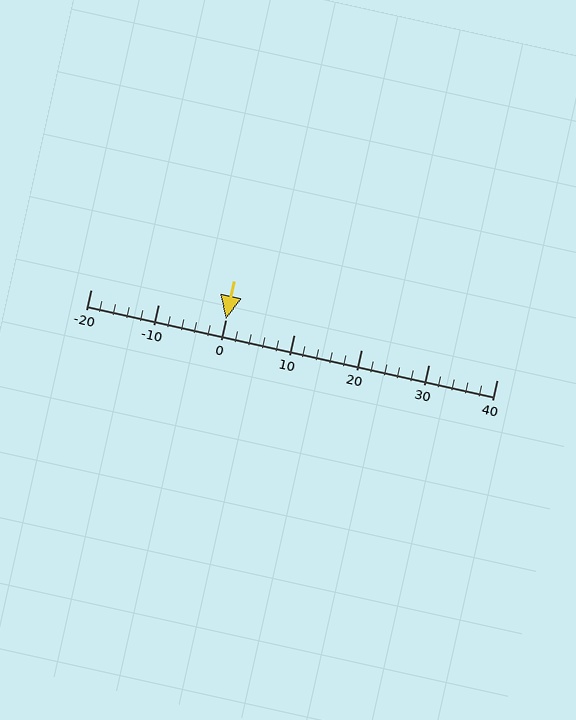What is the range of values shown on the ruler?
The ruler shows values from -20 to 40.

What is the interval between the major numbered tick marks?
The major tick marks are spaced 10 units apart.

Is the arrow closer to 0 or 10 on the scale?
The arrow is closer to 0.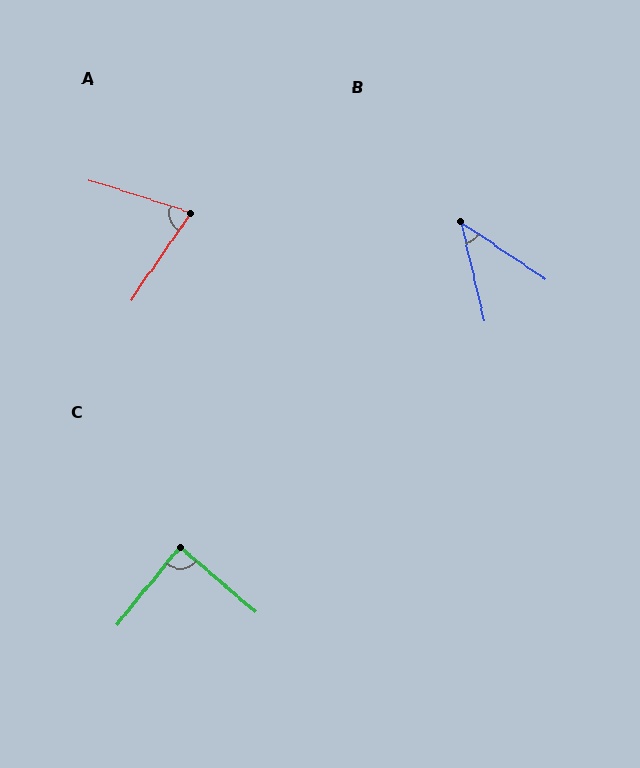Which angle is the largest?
C, at approximately 88 degrees.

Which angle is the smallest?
B, at approximately 42 degrees.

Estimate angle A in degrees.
Approximately 73 degrees.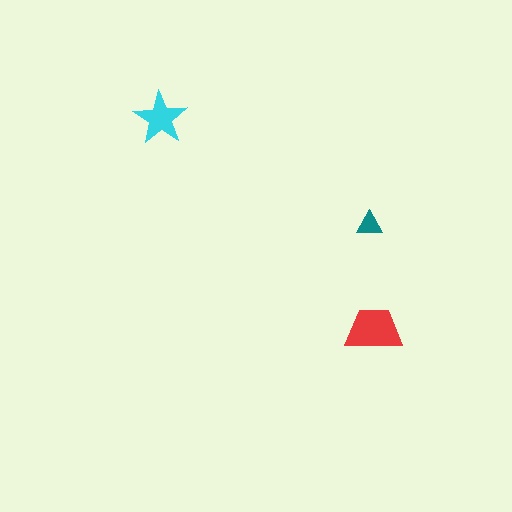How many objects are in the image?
There are 3 objects in the image.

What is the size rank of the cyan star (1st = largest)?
2nd.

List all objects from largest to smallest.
The red trapezoid, the cyan star, the teal triangle.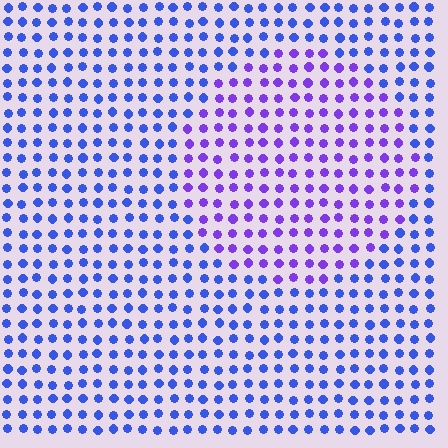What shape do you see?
I see a circle.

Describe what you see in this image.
The image is filled with small blue elements in a uniform arrangement. A circle-shaped region is visible where the elements are tinted to a slightly different hue, forming a subtle color boundary.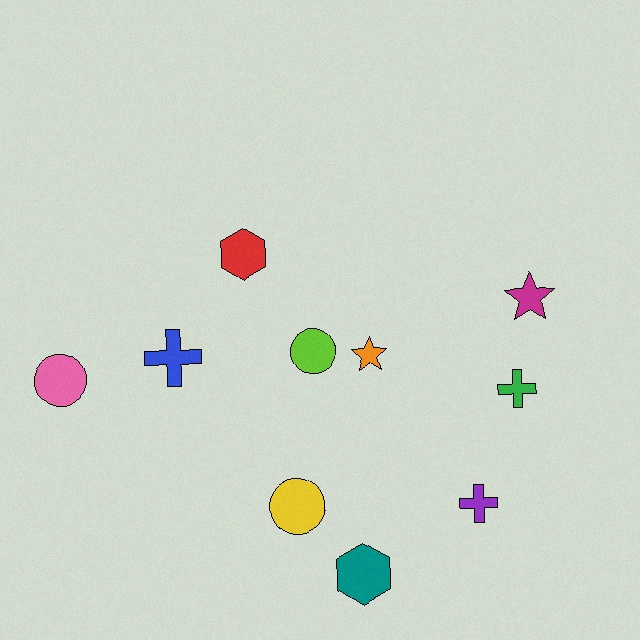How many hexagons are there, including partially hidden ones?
There are 2 hexagons.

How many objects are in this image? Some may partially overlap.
There are 10 objects.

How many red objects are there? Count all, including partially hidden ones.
There is 1 red object.